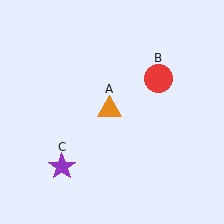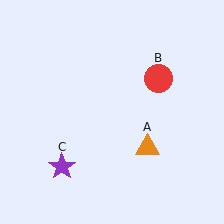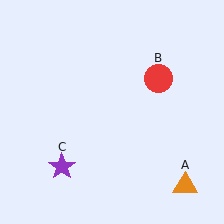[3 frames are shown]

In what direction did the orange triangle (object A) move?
The orange triangle (object A) moved down and to the right.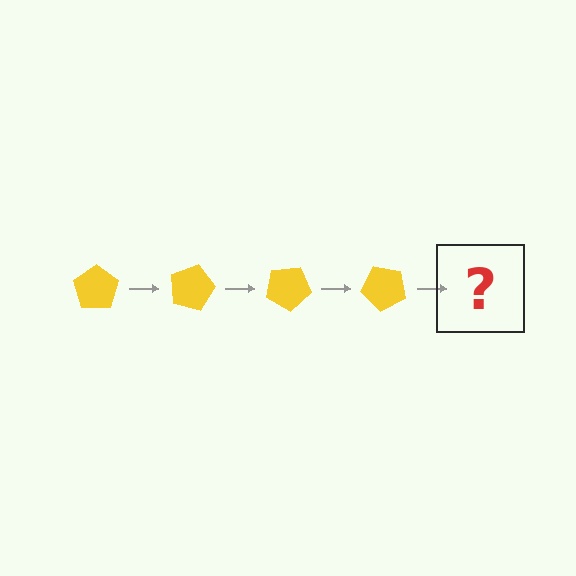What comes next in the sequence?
The next element should be a yellow pentagon rotated 60 degrees.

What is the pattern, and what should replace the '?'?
The pattern is that the pentagon rotates 15 degrees each step. The '?' should be a yellow pentagon rotated 60 degrees.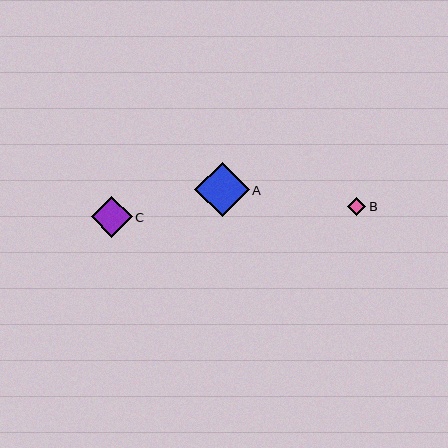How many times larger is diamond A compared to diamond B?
Diamond A is approximately 3.0 times the size of diamond B.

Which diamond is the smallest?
Diamond B is the smallest with a size of approximately 18 pixels.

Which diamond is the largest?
Diamond A is the largest with a size of approximately 55 pixels.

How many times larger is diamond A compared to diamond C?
Diamond A is approximately 1.3 times the size of diamond C.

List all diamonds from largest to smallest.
From largest to smallest: A, C, B.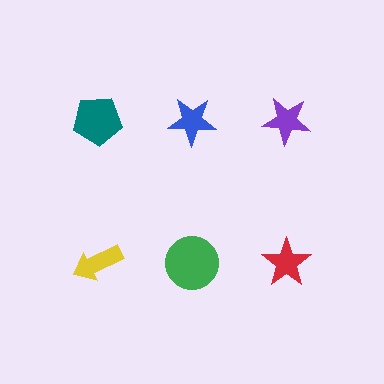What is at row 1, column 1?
A teal pentagon.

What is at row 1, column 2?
A blue star.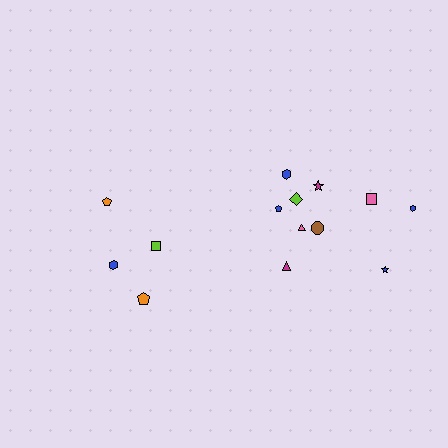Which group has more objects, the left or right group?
The right group.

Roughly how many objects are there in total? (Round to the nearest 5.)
Roughly 15 objects in total.